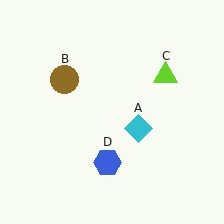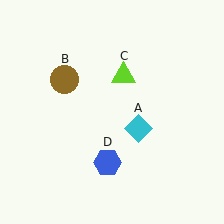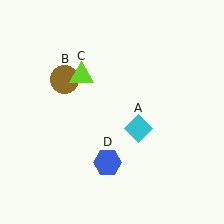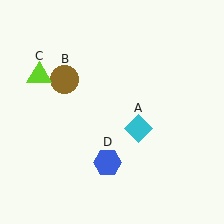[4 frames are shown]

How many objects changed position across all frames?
1 object changed position: lime triangle (object C).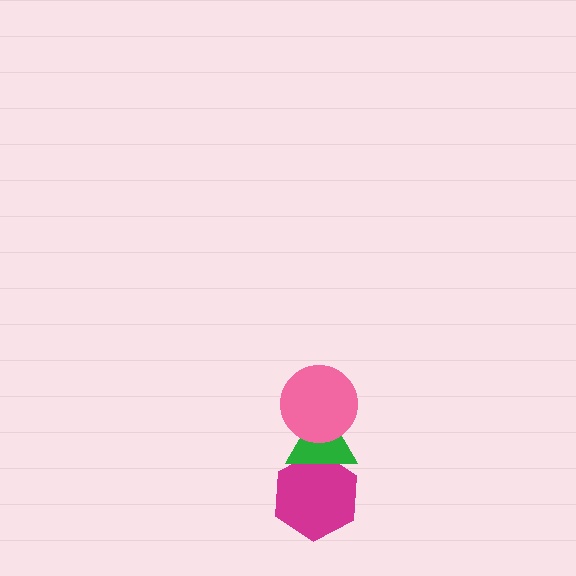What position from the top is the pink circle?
The pink circle is 1st from the top.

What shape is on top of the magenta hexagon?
The green triangle is on top of the magenta hexagon.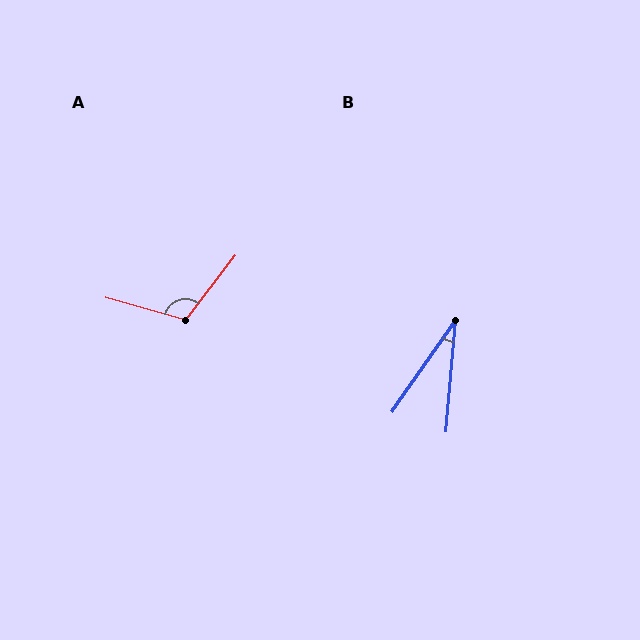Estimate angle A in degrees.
Approximately 112 degrees.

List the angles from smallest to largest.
B (30°), A (112°).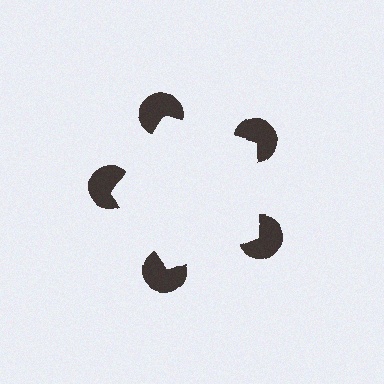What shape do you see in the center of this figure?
An illusory pentagon — its edges are inferred from the aligned wedge cuts in the pac-man discs, not physically drawn.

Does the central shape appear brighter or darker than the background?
It typically appears slightly brighter than the background, even though no actual brightness change is drawn.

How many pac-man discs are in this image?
There are 5 — one at each vertex of the illusory pentagon.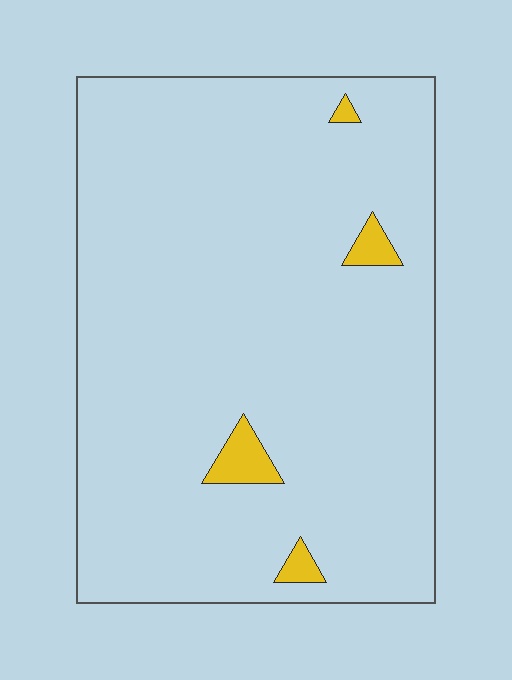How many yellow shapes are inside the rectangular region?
4.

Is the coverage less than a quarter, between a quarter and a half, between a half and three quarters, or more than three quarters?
Less than a quarter.